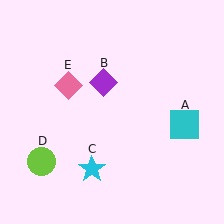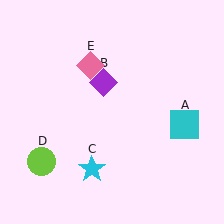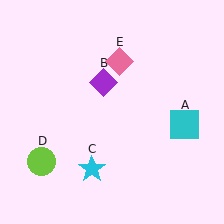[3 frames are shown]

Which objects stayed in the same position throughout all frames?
Cyan square (object A) and purple diamond (object B) and cyan star (object C) and lime circle (object D) remained stationary.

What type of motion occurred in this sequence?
The pink diamond (object E) rotated clockwise around the center of the scene.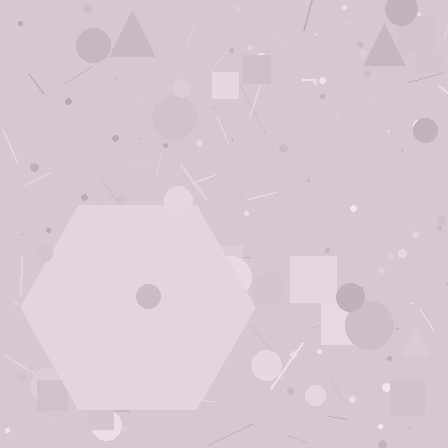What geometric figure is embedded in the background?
A hexagon is embedded in the background.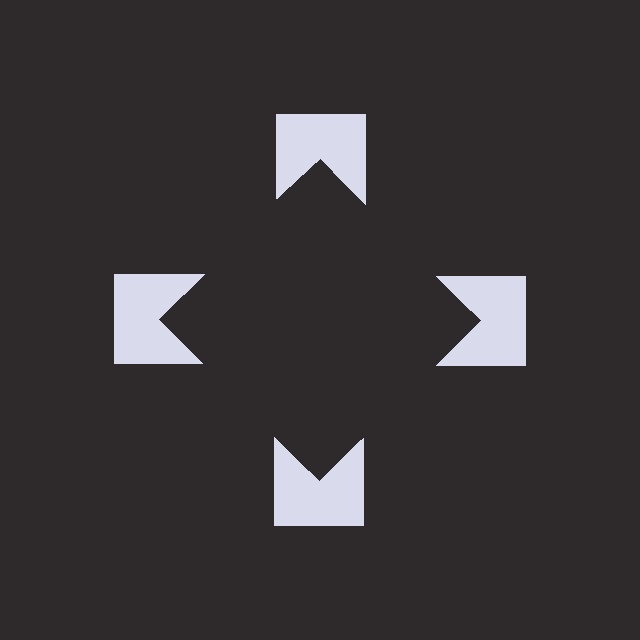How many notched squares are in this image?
There are 4 — one at each vertex of the illusory square.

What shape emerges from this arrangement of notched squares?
An illusory square — its edges are inferred from the aligned wedge cuts in the notched squares, not physically drawn.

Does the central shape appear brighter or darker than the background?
It typically appears slightly darker than the background, even though no actual brightness change is drawn.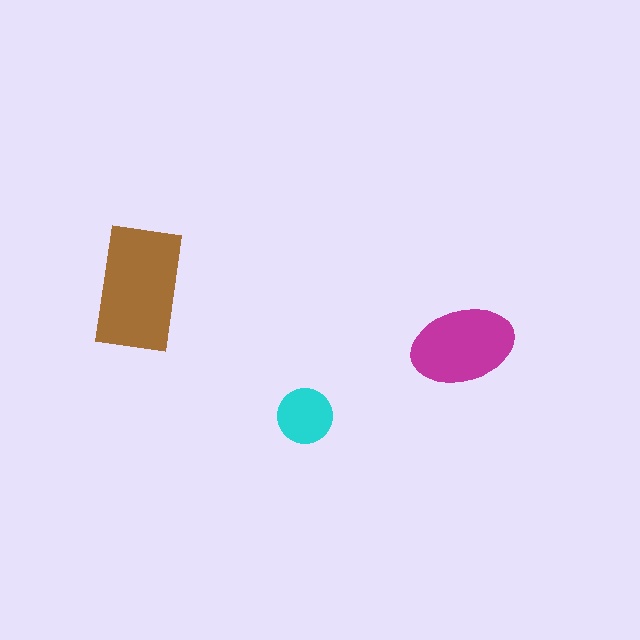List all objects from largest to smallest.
The brown rectangle, the magenta ellipse, the cyan circle.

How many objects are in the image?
There are 3 objects in the image.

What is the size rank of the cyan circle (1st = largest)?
3rd.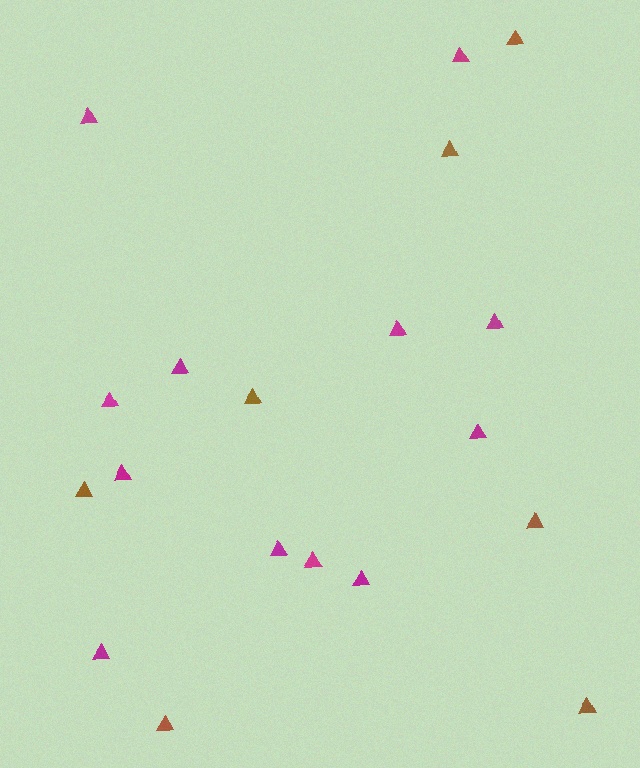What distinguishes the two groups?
There are 2 groups: one group of magenta triangles (12) and one group of brown triangles (7).